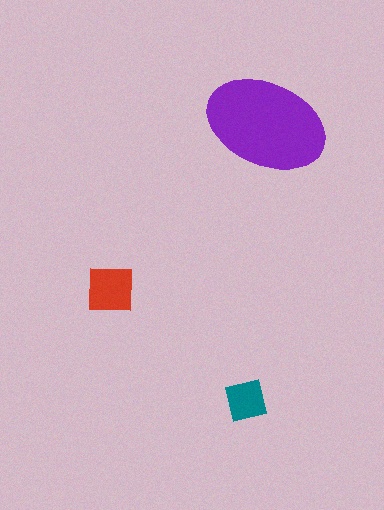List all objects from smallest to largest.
The teal square, the red square, the purple ellipse.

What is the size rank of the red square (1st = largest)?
2nd.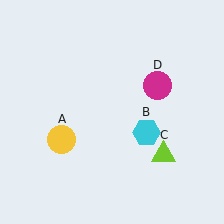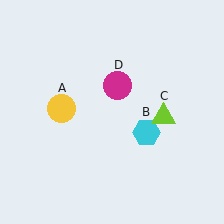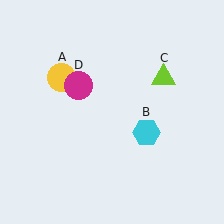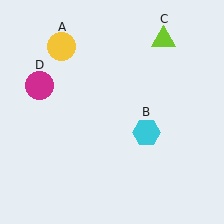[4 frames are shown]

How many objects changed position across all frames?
3 objects changed position: yellow circle (object A), lime triangle (object C), magenta circle (object D).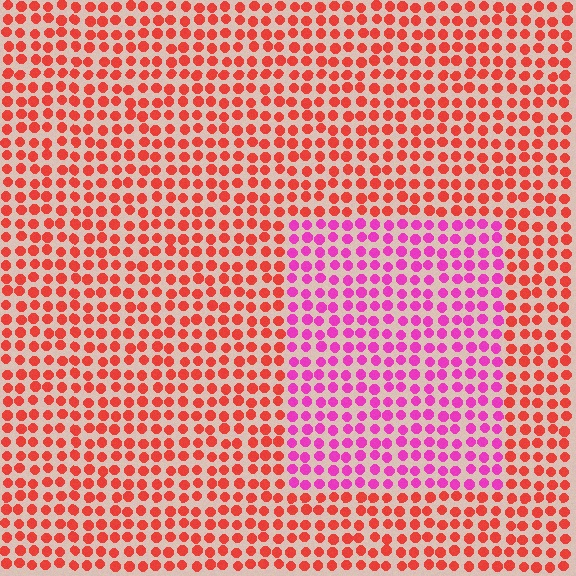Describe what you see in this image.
The image is filled with small red elements in a uniform arrangement. A rectangle-shaped region is visible where the elements are tinted to a slightly different hue, forming a subtle color boundary.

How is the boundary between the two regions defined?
The boundary is defined purely by a slight shift in hue (about 48 degrees). Spacing, size, and orientation are identical on both sides.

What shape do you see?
I see a rectangle.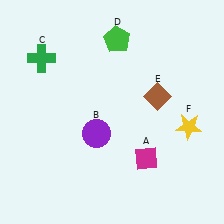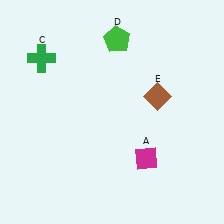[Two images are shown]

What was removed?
The yellow star (F), the purple circle (B) were removed in Image 2.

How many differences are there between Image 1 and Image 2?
There are 2 differences between the two images.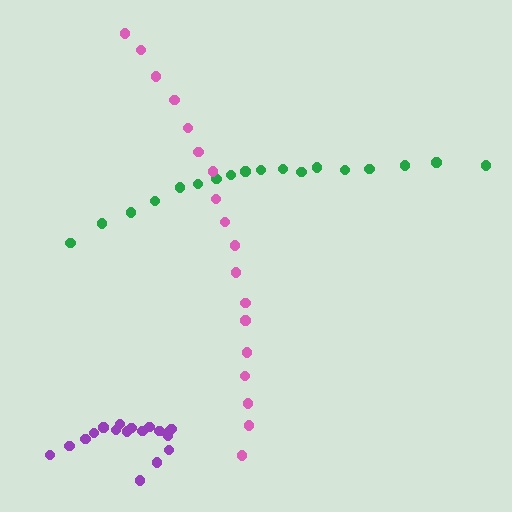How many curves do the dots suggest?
There are 3 distinct paths.